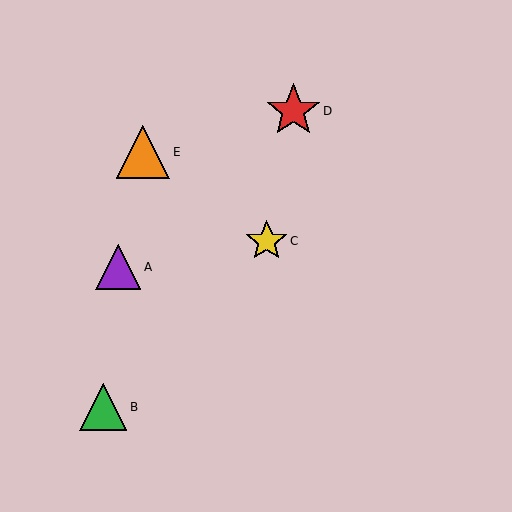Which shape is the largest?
The red star (labeled D) is the largest.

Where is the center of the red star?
The center of the red star is at (293, 111).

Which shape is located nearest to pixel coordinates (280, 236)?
The yellow star (labeled C) at (267, 241) is nearest to that location.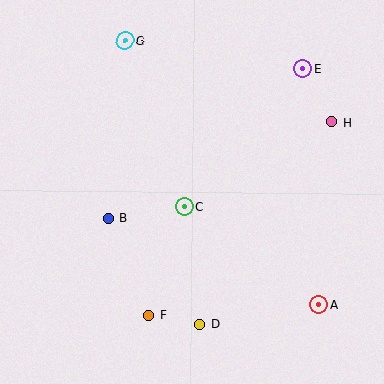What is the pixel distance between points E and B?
The distance between E and B is 246 pixels.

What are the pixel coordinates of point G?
Point G is at (125, 41).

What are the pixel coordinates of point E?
Point E is at (303, 69).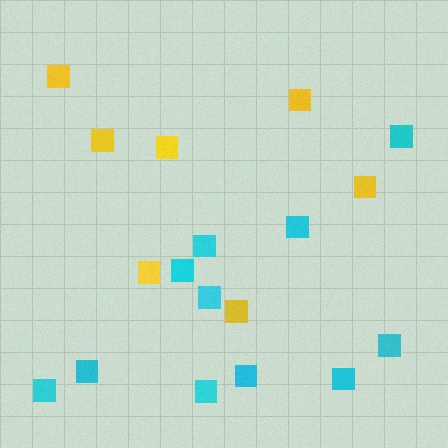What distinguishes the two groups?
There are 2 groups: one group of yellow squares (7) and one group of cyan squares (11).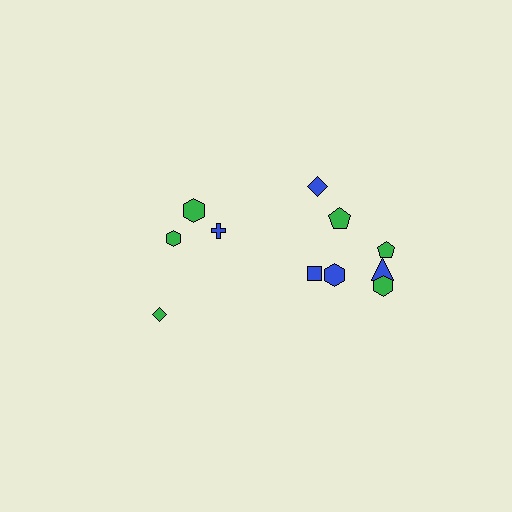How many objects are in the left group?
There are 4 objects.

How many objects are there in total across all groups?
There are 11 objects.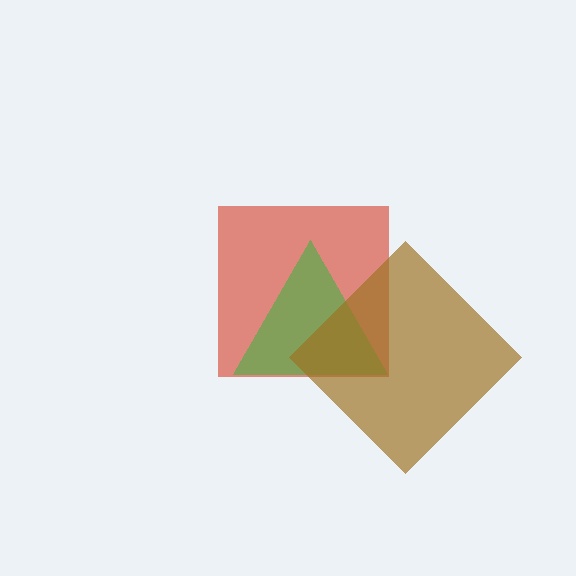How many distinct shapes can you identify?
There are 3 distinct shapes: a red square, a green triangle, a brown diamond.